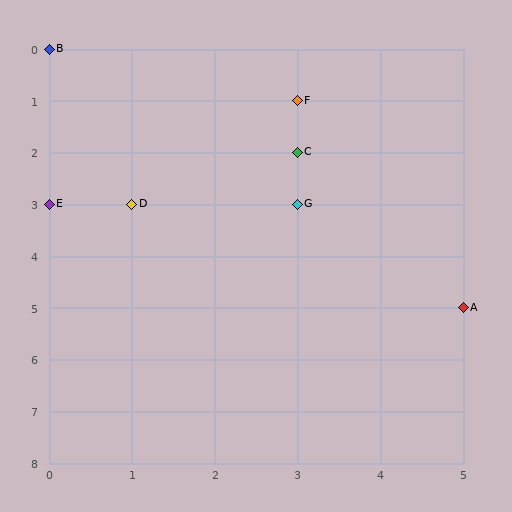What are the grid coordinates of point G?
Point G is at grid coordinates (3, 3).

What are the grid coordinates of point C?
Point C is at grid coordinates (3, 2).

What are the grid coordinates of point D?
Point D is at grid coordinates (1, 3).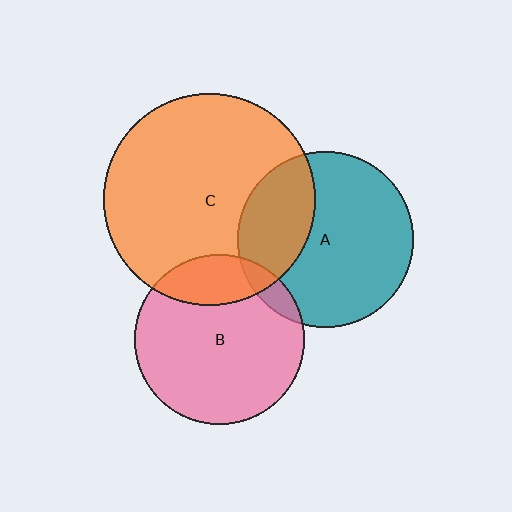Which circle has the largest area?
Circle C (orange).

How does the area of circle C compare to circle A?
Approximately 1.5 times.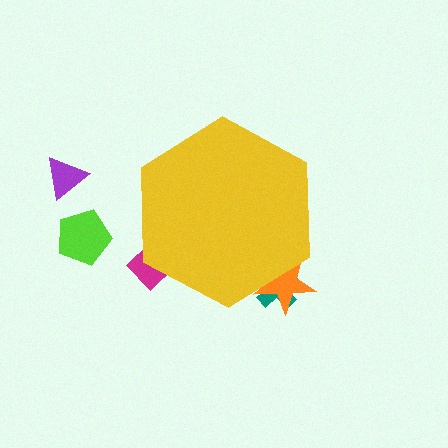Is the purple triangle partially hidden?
No, the purple triangle is fully visible.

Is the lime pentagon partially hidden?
No, the lime pentagon is fully visible.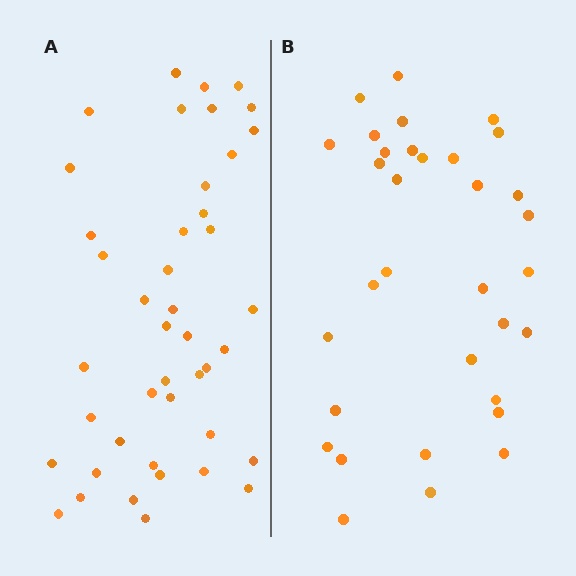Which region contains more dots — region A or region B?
Region A (the left region) has more dots.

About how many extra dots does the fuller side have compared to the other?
Region A has roughly 10 or so more dots than region B.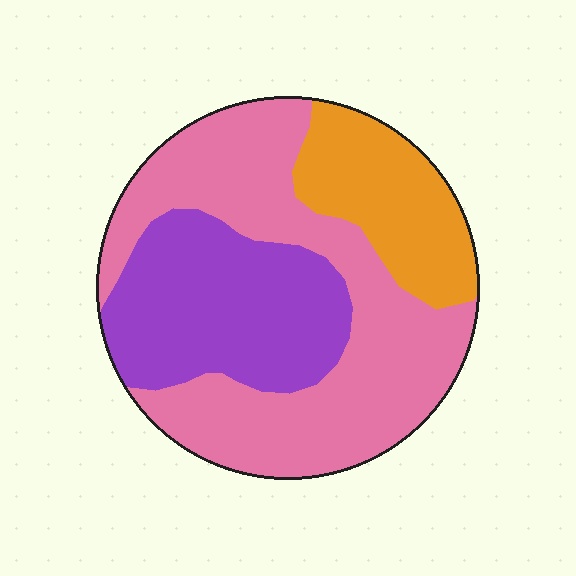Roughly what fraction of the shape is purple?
Purple takes up about one third (1/3) of the shape.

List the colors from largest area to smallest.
From largest to smallest: pink, purple, orange.